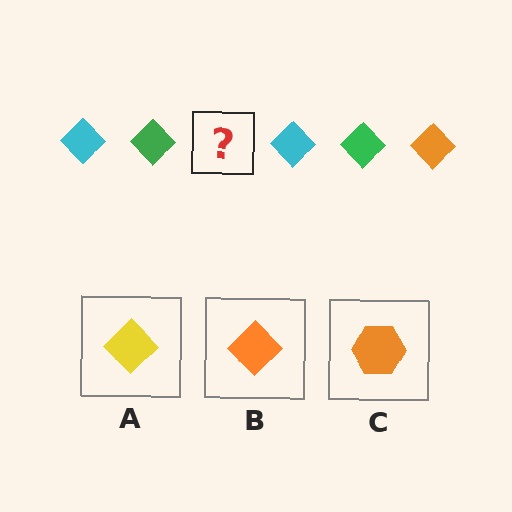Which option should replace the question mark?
Option B.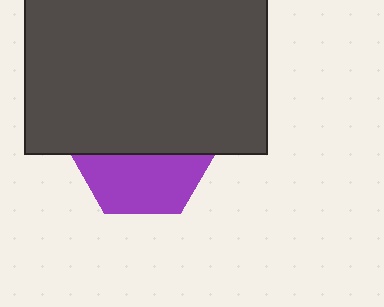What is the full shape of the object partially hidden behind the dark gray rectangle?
The partially hidden object is a purple hexagon.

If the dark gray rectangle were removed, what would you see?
You would see the complete purple hexagon.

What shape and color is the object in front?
The object in front is a dark gray rectangle.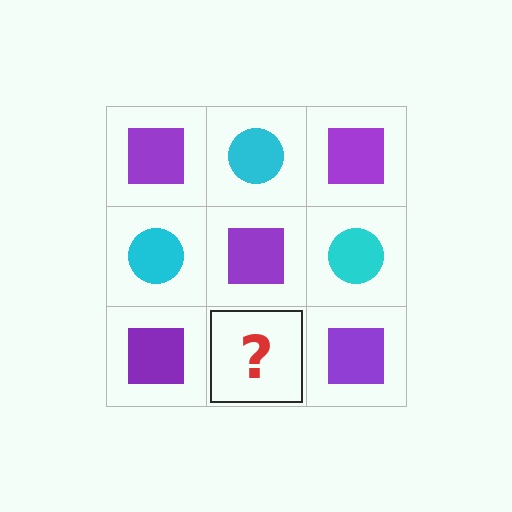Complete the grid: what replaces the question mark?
The question mark should be replaced with a cyan circle.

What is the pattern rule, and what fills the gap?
The rule is that it alternates purple square and cyan circle in a checkerboard pattern. The gap should be filled with a cyan circle.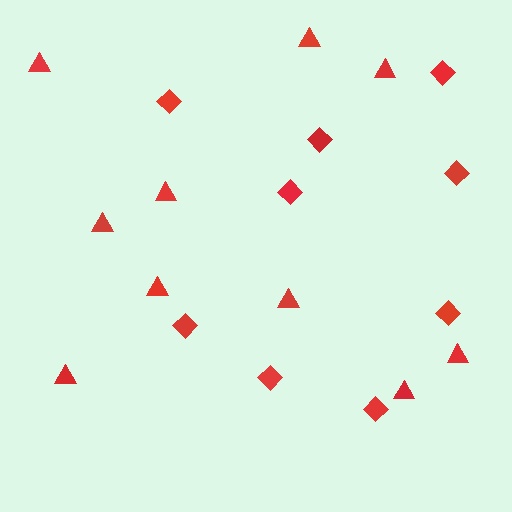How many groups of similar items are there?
There are 2 groups: one group of diamonds (9) and one group of triangles (10).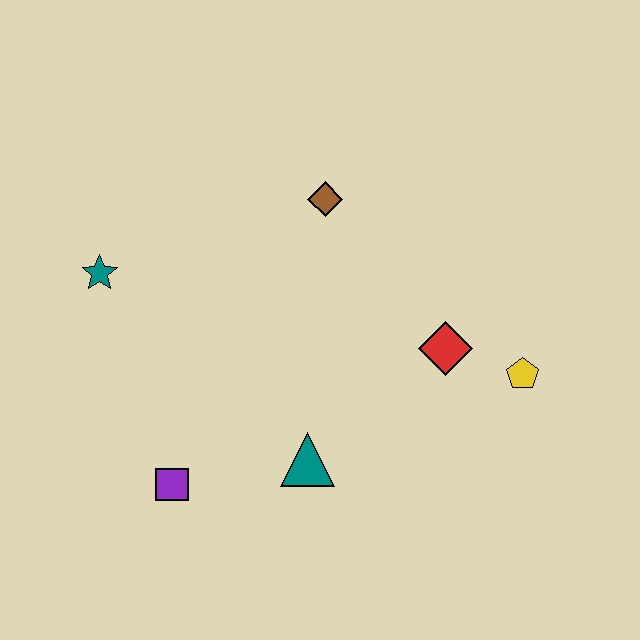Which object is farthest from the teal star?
The yellow pentagon is farthest from the teal star.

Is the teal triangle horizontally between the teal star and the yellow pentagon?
Yes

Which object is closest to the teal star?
The purple square is closest to the teal star.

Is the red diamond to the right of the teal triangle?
Yes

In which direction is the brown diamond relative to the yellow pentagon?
The brown diamond is to the left of the yellow pentagon.